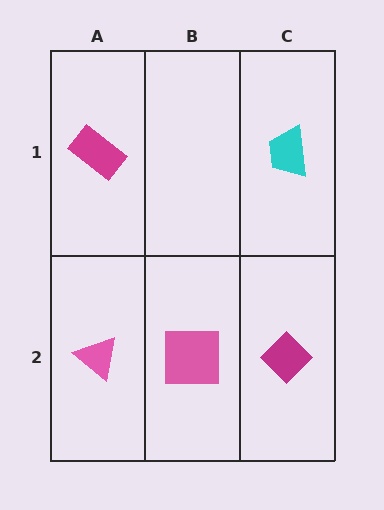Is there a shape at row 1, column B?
No, that cell is empty.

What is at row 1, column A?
A magenta rectangle.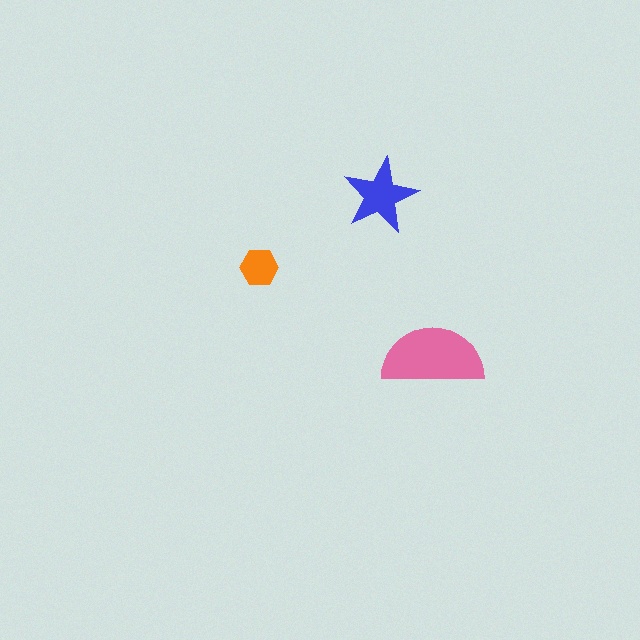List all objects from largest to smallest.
The pink semicircle, the blue star, the orange hexagon.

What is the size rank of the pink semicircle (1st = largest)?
1st.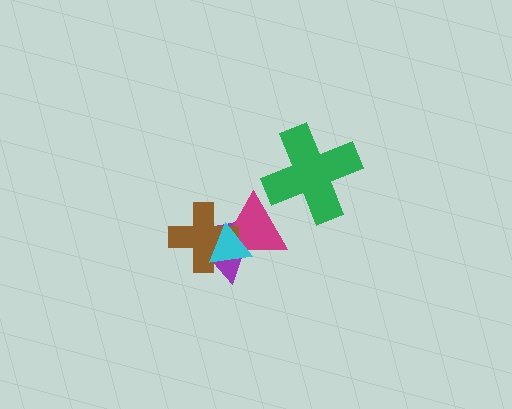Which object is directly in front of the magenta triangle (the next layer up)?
The brown cross is directly in front of the magenta triangle.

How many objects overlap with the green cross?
0 objects overlap with the green cross.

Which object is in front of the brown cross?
The cyan triangle is in front of the brown cross.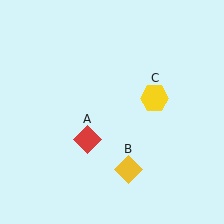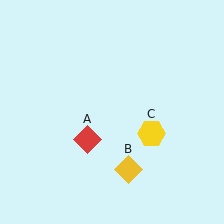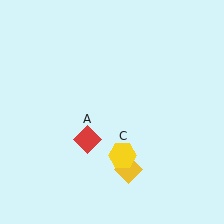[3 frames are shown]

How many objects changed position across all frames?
1 object changed position: yellow hexagon (object C).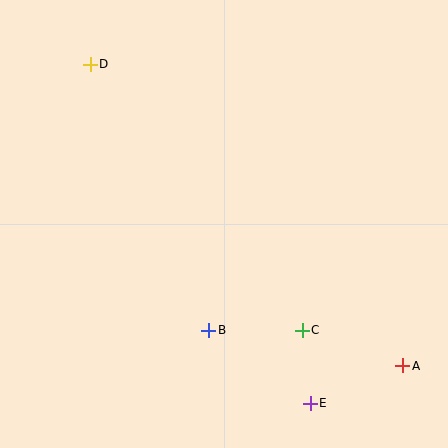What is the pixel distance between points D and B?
The distance between D and B is 291 pixels.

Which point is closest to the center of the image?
Point B at (209, 330) is closest to the center.